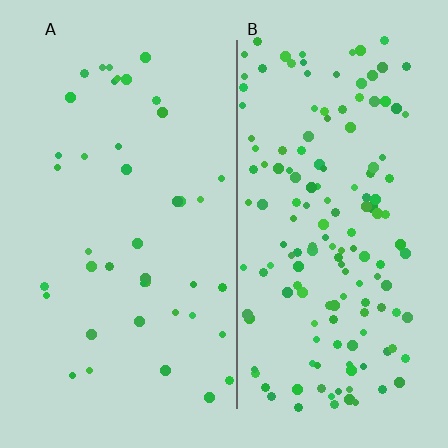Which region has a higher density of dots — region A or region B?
B (the right).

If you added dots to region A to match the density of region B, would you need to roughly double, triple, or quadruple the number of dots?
Approximately quadruple.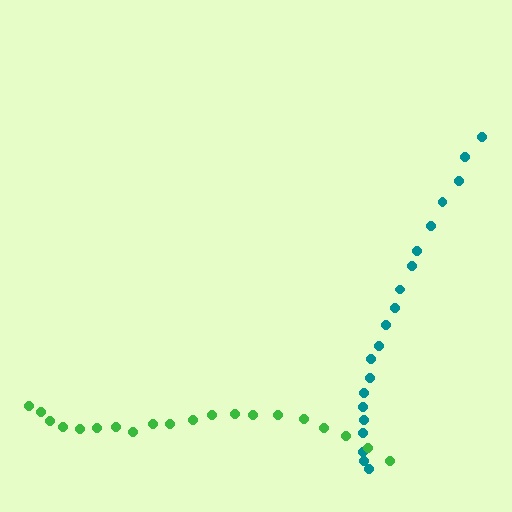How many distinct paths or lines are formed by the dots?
There are 2 distinct paths.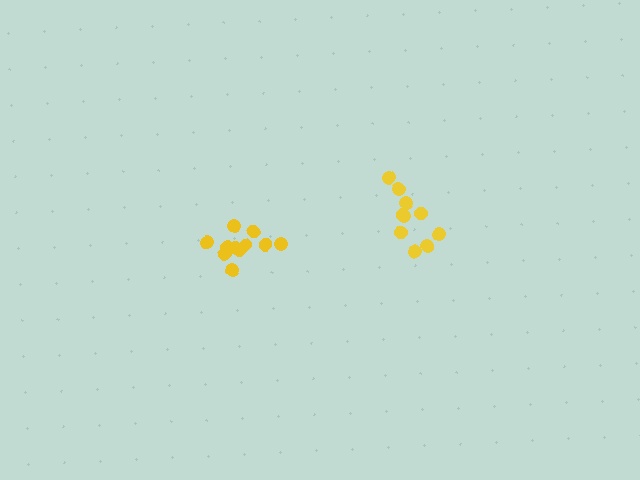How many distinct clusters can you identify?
There are 2 distinct clusters.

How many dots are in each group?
Group 1: 12 dots, Group 2: 10 dots (22 total).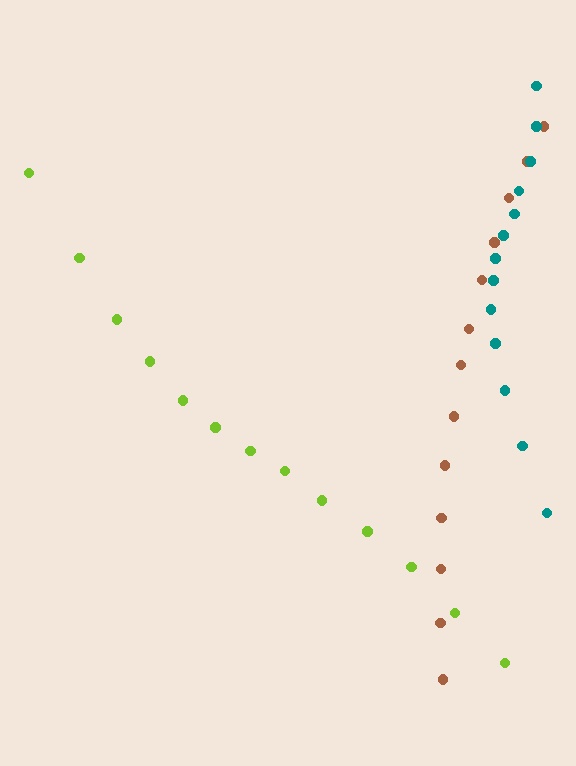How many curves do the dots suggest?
There are 3 distinct paths.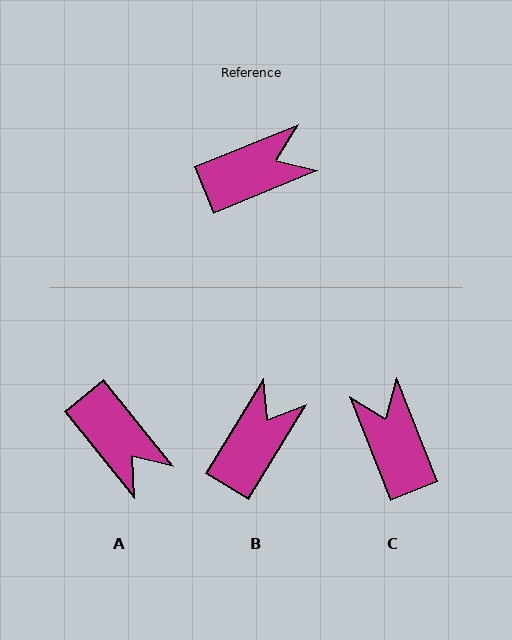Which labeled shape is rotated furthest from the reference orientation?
C, about 89 degrees away.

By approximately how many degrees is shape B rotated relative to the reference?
Approximately 36 degrees counter-clockwise.